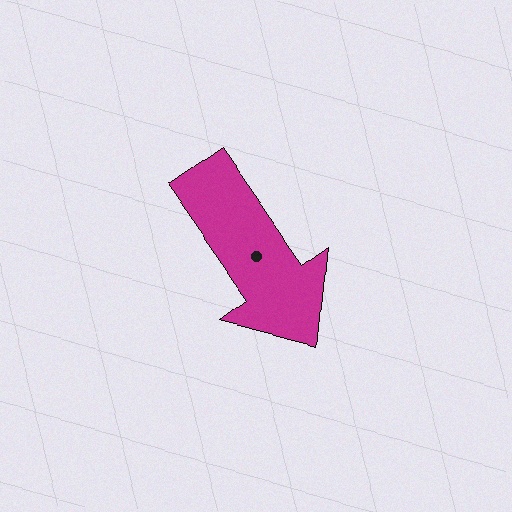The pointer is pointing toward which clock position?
Roughly 5 o'clock.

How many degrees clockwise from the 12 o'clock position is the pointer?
Approximately 145 degrees.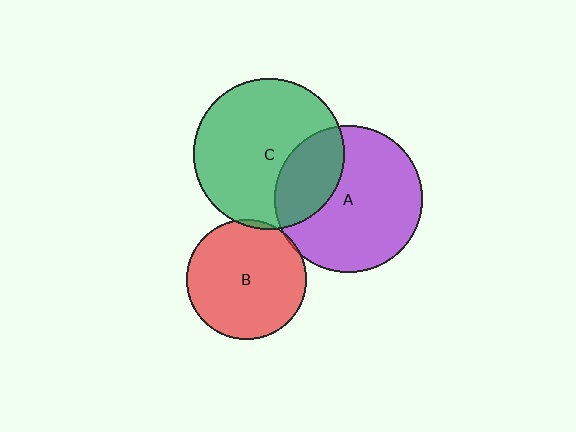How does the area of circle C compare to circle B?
Approximately 1.6 times.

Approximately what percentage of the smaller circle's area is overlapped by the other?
Approximately 30%.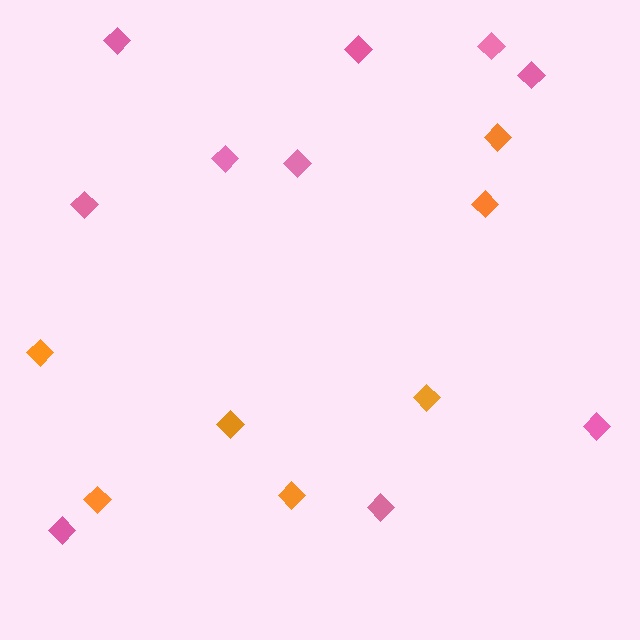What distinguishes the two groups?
There are 2 groups: one group of pink diamonds (10) and one group of orange diamonds (7).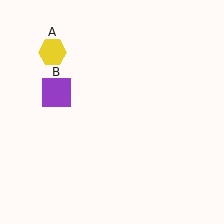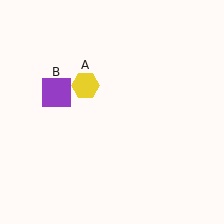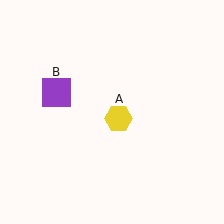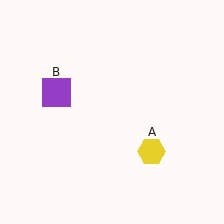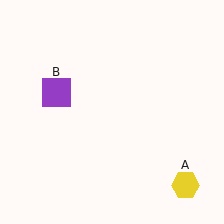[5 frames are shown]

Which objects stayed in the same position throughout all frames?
Purple square (object B) remained stationary.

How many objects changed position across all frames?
1 object changed position: yellow hexagon (object A).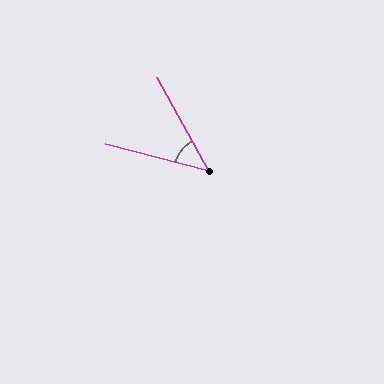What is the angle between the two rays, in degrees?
Approximately 46 degrees.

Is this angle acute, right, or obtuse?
It is acute.